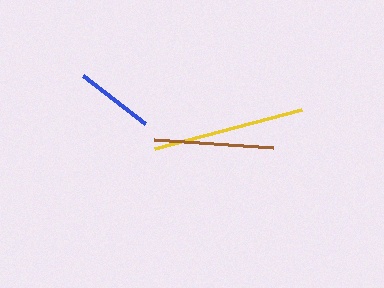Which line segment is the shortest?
The blue line is the shortest at approximately 78 pixels.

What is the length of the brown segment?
The brown segment is approximately 119 pixels long.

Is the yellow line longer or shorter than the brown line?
The yellow line is longer than the brown line.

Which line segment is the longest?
The yellow line is the longest at approximately 152 pixels.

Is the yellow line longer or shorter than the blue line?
The yellow line is longer than the blue line.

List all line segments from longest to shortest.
From longest to shortest: yellow, brown, blue.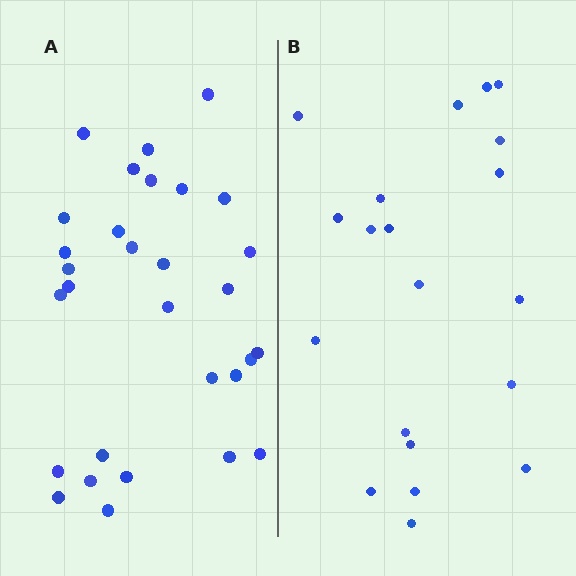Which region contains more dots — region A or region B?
Region A (the left region) has more dots.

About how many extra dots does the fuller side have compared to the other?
Region A has roughly 10 or so more dots than region B.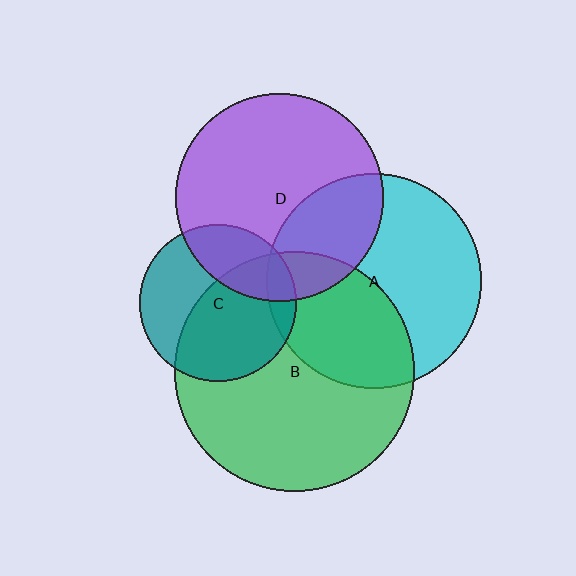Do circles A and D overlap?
Yes.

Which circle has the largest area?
Circle B (green).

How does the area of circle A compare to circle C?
Approximately 1.9 times.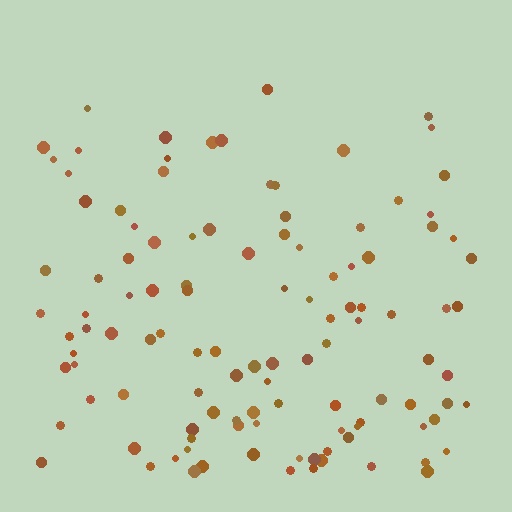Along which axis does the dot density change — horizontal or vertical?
Vertical.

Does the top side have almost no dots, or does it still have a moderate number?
Still a moderate number, just noticeably fewer than the bottom.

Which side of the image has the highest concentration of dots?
The bottom.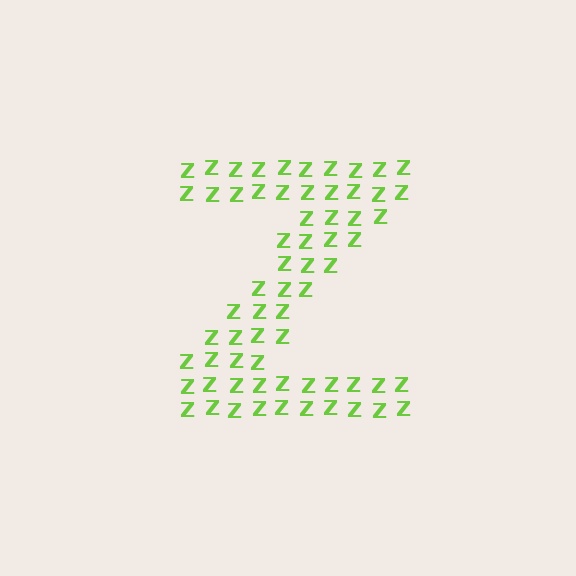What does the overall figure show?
The overall figure shows the letter Z.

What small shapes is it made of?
It is made of small letter Z's.